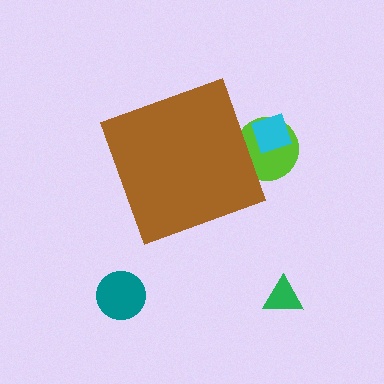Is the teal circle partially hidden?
No, the teal circle is fully visible.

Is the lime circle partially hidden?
Yes, the lime circle is partially hidden behind the brown diamond.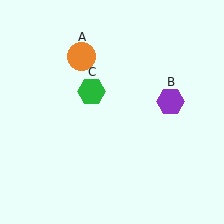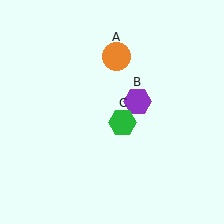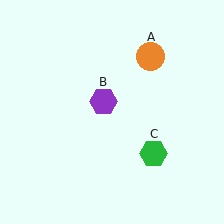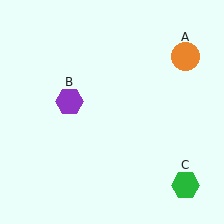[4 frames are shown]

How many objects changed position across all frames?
3 objects changed position: orange circle (object A), purple hexagon (object B), green hexagon (object C).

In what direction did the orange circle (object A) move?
The orange circle (object A) moved right.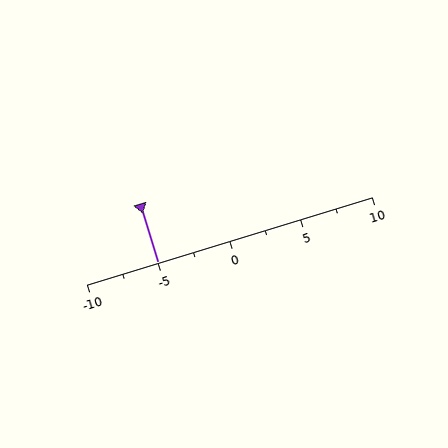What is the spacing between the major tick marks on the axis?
The major ticks are spaced 5 apart.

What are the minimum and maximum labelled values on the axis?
The axis runs from -10 to 10.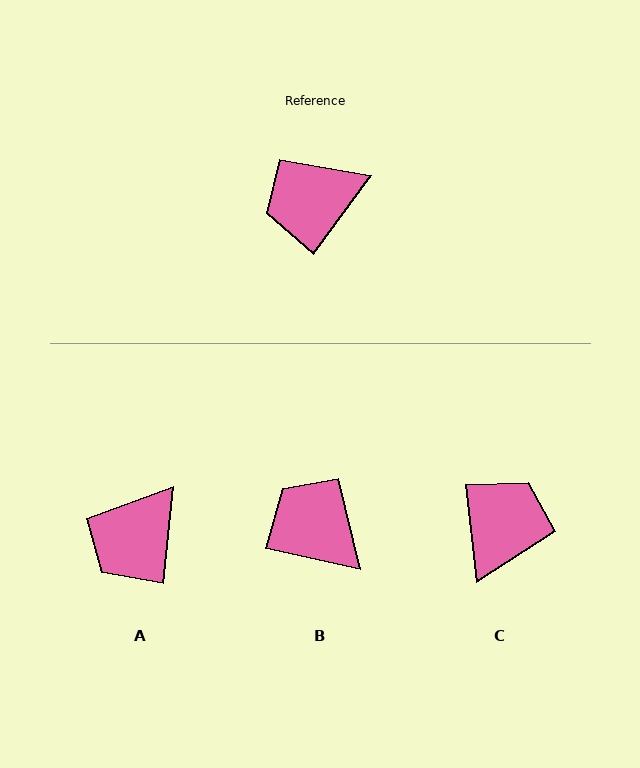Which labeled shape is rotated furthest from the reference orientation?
C, about 137 degrees away.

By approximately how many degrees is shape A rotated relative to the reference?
Approximately 30 degrees counter-clockwise.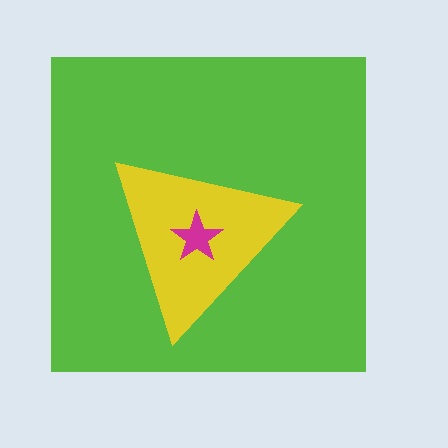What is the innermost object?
The magenta star.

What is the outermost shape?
The lime square.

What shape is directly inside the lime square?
The yellow triangle.